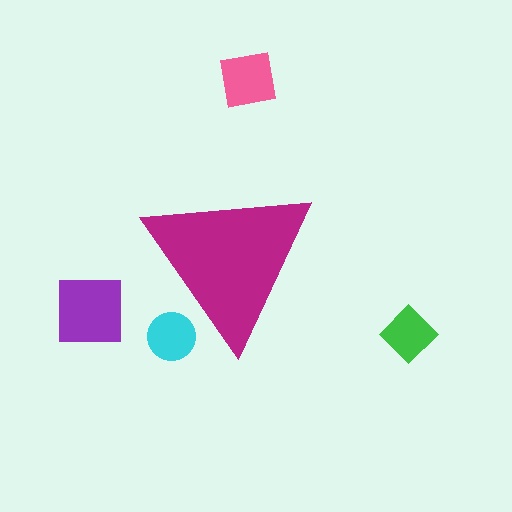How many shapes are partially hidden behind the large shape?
1 shape is partially hidden.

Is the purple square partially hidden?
No, the purple square is fully visible.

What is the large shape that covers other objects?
A magenta triangle.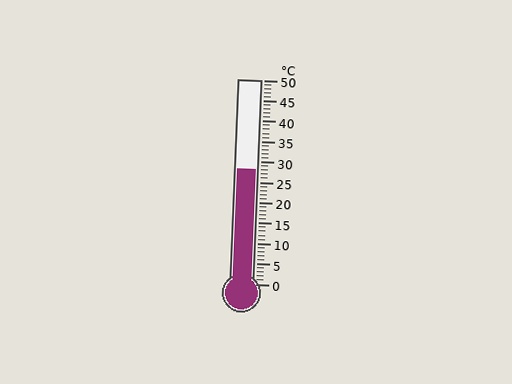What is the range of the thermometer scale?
The thermometer scale ranges from 0°C to 50°C.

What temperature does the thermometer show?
The thermometer shows approximately 28°C.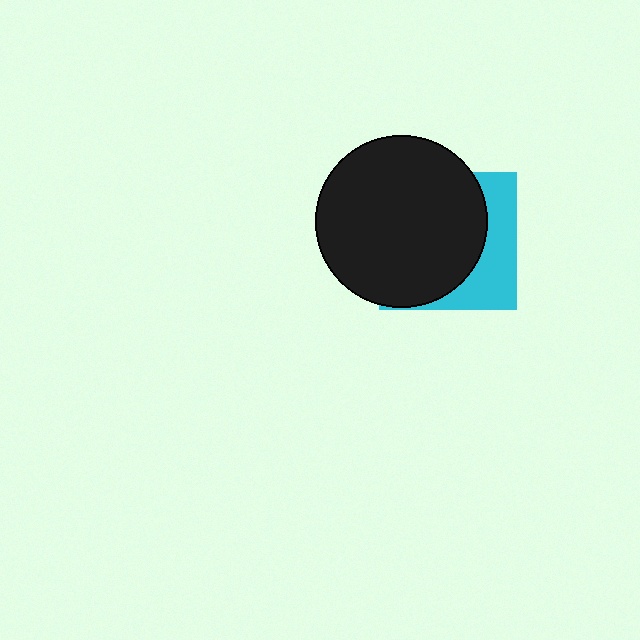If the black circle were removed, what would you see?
You would see the complete cyan square.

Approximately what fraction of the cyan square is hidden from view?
Roughly 68% of the cyan square is hidden behind the black circle.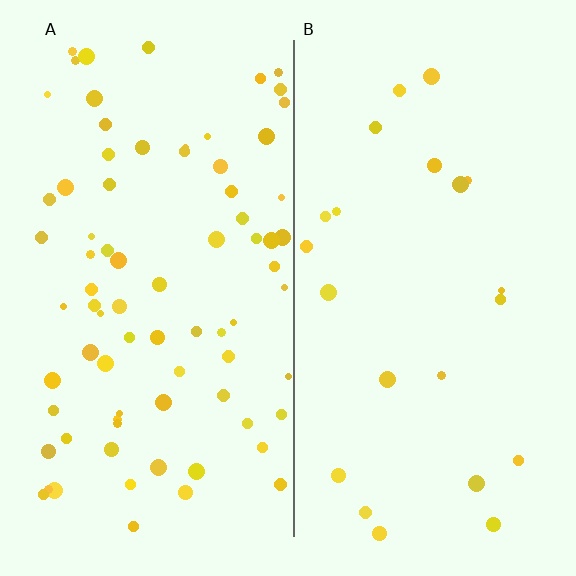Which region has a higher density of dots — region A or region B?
A (the left).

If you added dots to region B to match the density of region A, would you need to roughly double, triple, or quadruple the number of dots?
Approximately quadruple.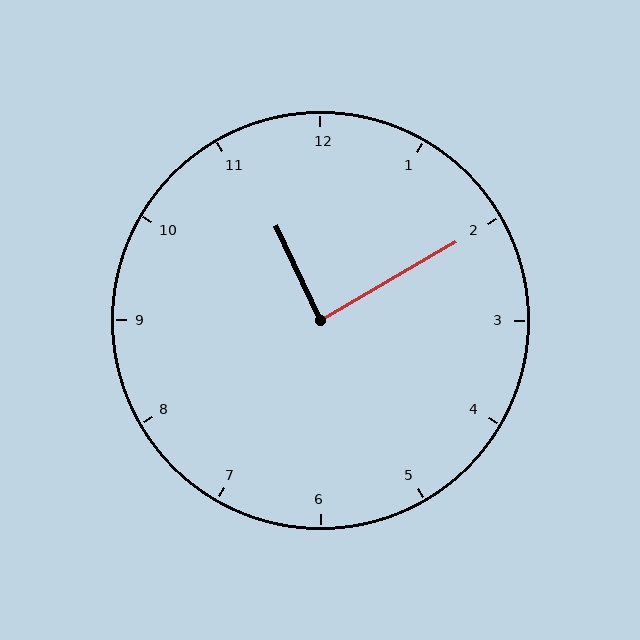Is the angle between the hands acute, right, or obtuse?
It is right.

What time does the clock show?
11:10.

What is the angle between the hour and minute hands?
Approximately 85 degrees.